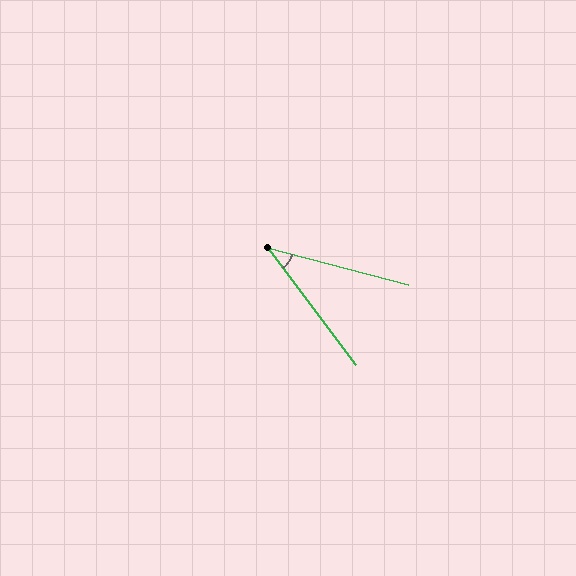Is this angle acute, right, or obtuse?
It is acute.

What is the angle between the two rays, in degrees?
Approximately 39 degrees.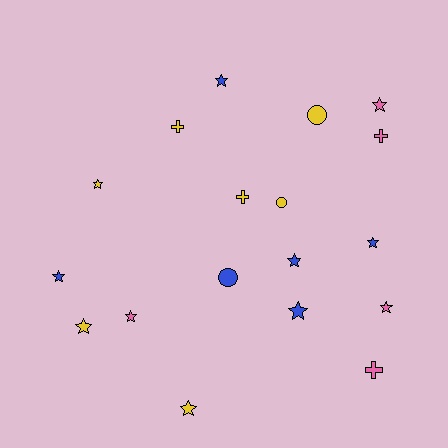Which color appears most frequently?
Yellow, with 7 objects.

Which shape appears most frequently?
Star, with 11 objects.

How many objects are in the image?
There are 18 objects.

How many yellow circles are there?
There are 2 yellow circles.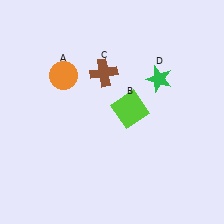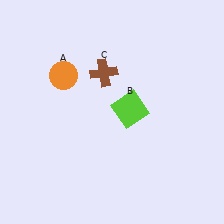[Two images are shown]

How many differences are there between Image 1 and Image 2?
There is 1 difference between the two images.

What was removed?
The green star (D) was removed in Image 2.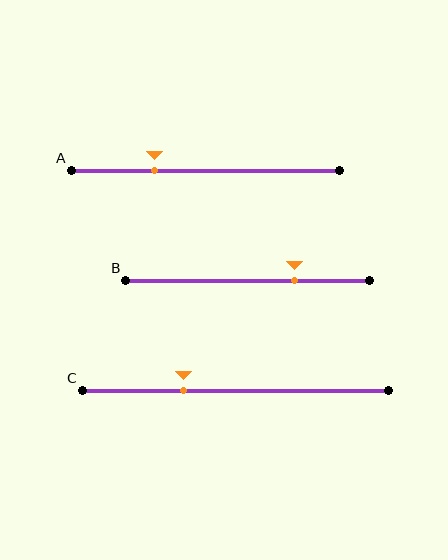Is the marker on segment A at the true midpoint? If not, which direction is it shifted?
No, the marker on segment A is shifted to the left by about 19% of the segment length.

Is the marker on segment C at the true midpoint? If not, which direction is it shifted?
No, the marker on segment C is shifted to the left by about 17% of the segment length.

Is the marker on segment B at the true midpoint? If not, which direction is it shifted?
No, the marker on segment B is shifted to the right by about 19% of the segment length.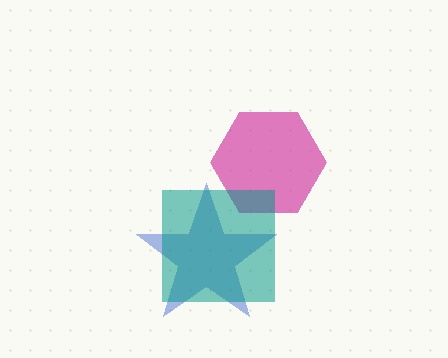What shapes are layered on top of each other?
The layered shapes are: a blue star, a magenta hexagon, a teal square.